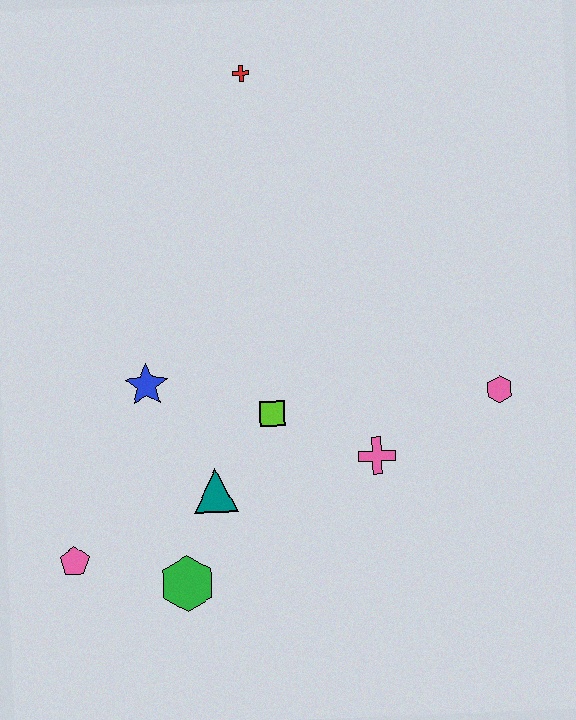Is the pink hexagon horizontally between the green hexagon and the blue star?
No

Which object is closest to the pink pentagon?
The green hexagon is closest to the pink pentagon.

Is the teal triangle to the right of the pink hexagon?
No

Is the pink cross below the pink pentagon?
No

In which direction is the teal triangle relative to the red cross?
The teal triangle is below the red cross.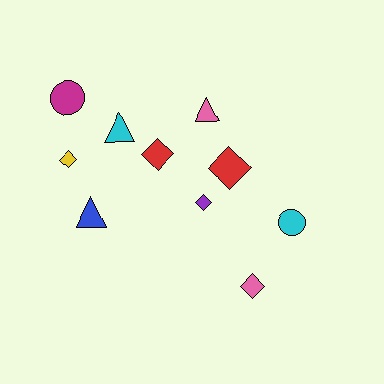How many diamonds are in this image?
There are 5 diamonds.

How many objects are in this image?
There are 10 objects.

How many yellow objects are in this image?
There is 1 yellow object.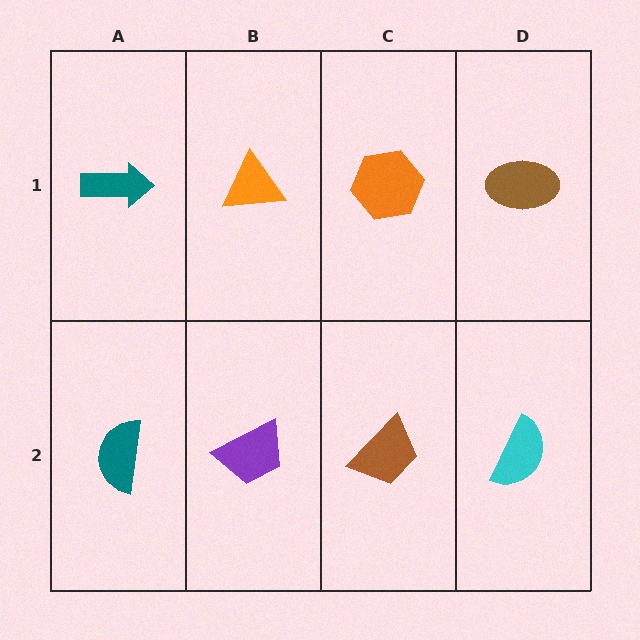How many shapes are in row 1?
4 shapes.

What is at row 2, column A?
A teal semicircle.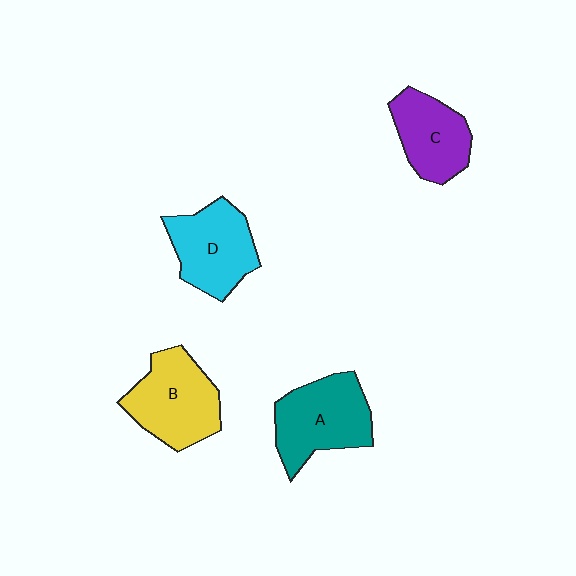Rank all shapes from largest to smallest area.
From largest to smallest: A (teal), B (yellow), D (cyan), C (purple).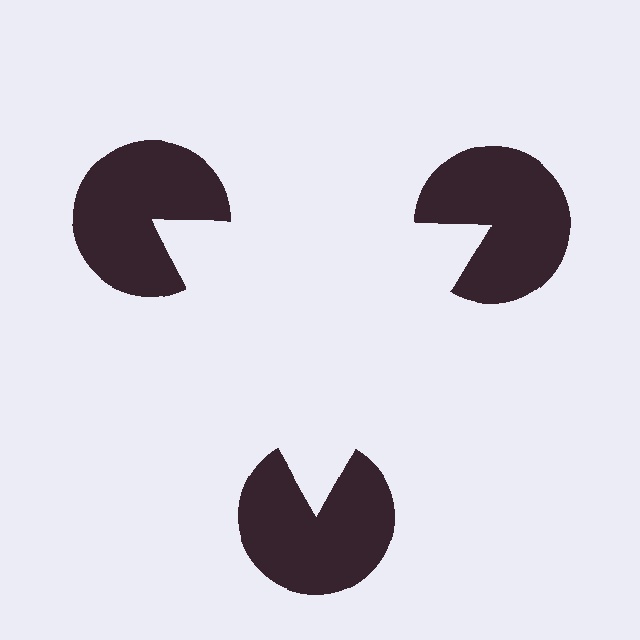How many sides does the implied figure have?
3 sides.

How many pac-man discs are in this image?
There are 3 — one at each vertex of the illusory triangle.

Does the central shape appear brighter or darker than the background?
It typically appears slightly brighter than the background, even though no actual brightness change is drawn.